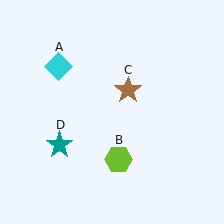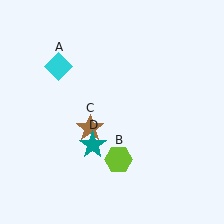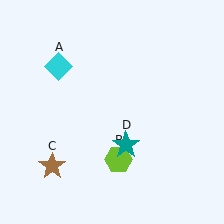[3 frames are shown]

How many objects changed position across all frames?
2 objects changed position: brown star (object C), teal star (object D).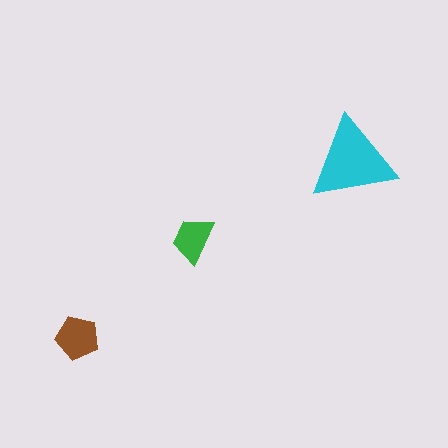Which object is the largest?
The cyan triangle.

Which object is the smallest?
The green trapezoid.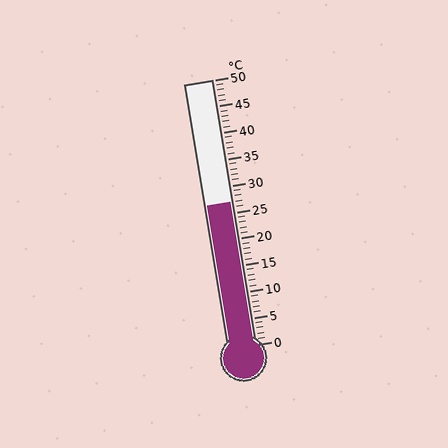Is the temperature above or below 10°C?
The temperature is above 10°C.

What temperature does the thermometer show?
The thermometer shows approximately 27°C.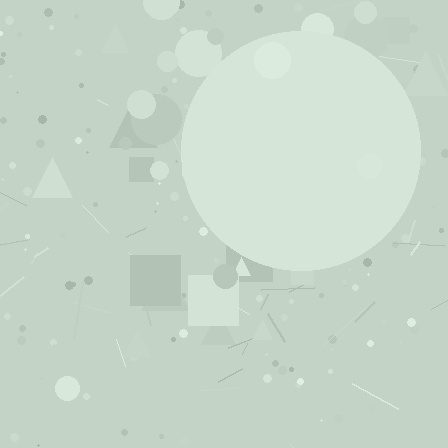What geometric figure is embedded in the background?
A circle is embedded in the background.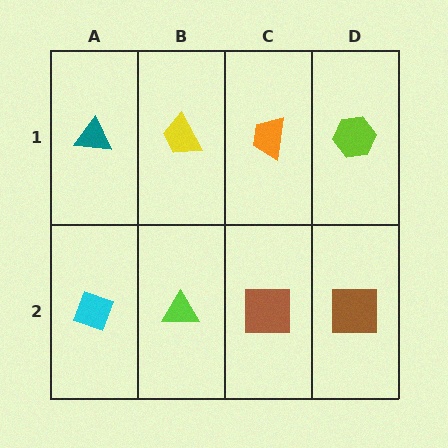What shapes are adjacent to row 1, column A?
A cyan diamond (row 2, column A), a yellow trapezoid (row 1, column B).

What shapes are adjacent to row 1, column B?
A lime triangle (row 2, column B), a teal triangle (row 1, column A), an orange trapezoid (row 1, column C).